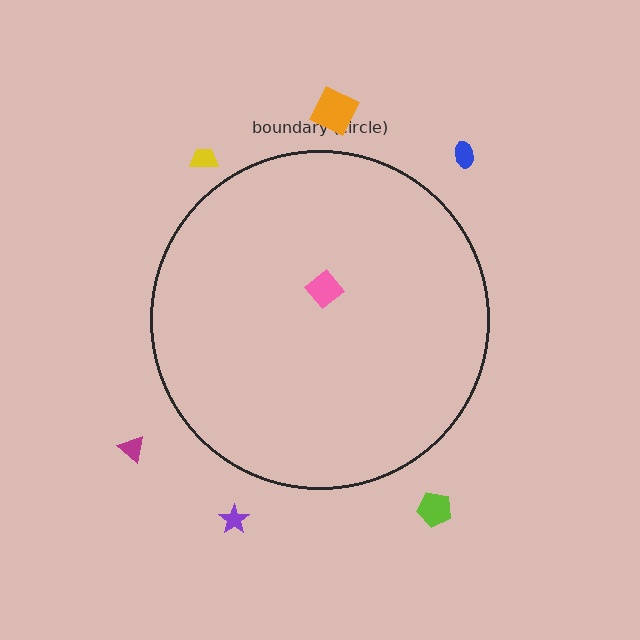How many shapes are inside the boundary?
1 inside, 6 outside.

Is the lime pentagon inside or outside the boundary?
Outside.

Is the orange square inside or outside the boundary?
Outside.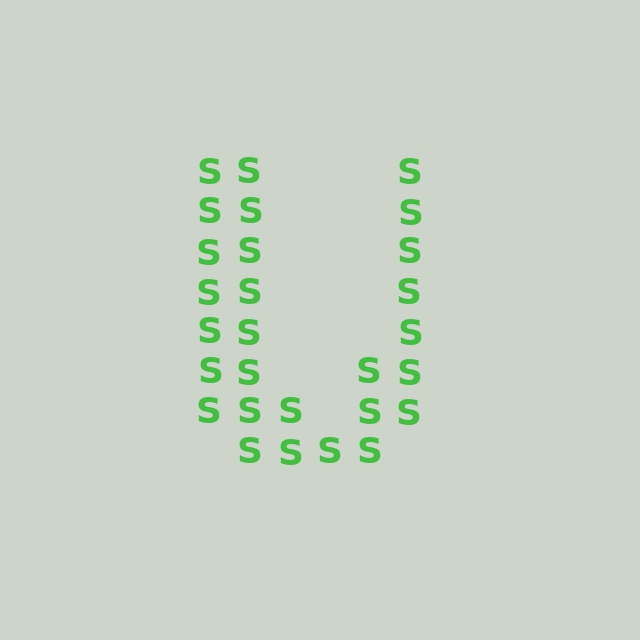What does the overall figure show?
The overall figure shows the letter U.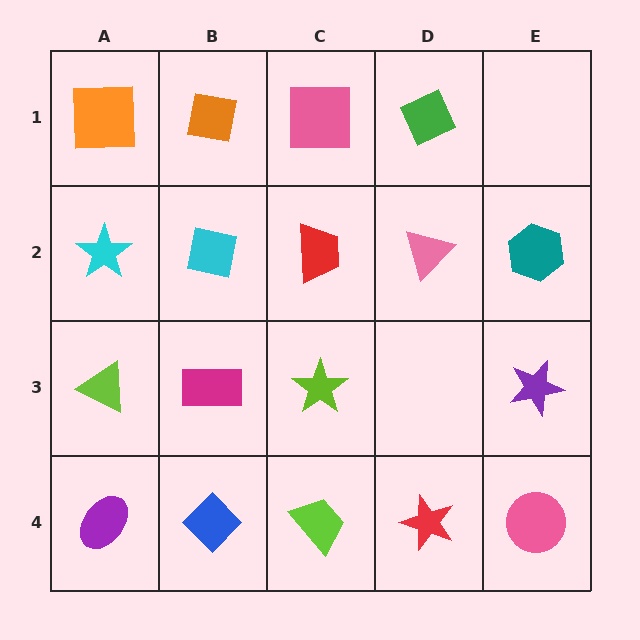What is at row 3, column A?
A lime triangle.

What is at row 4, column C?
A lime trapezoid.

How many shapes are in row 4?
5 shapes.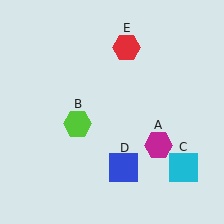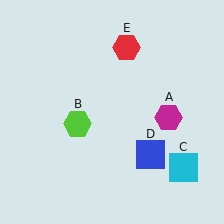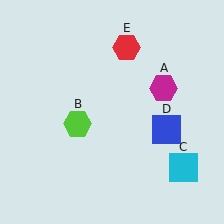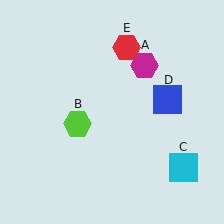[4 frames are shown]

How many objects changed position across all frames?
2 objects changed position: magenta hexagon (object A), blue square (object D).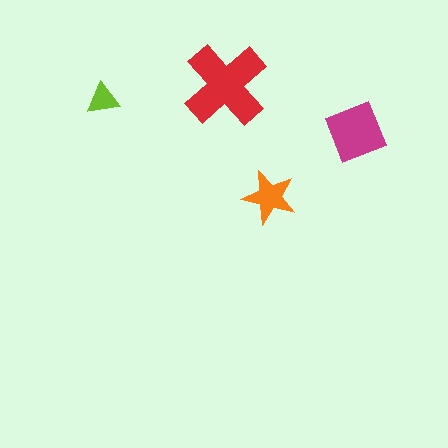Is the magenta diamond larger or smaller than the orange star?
Larger.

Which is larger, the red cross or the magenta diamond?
The red cross.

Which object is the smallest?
The lime triangle.